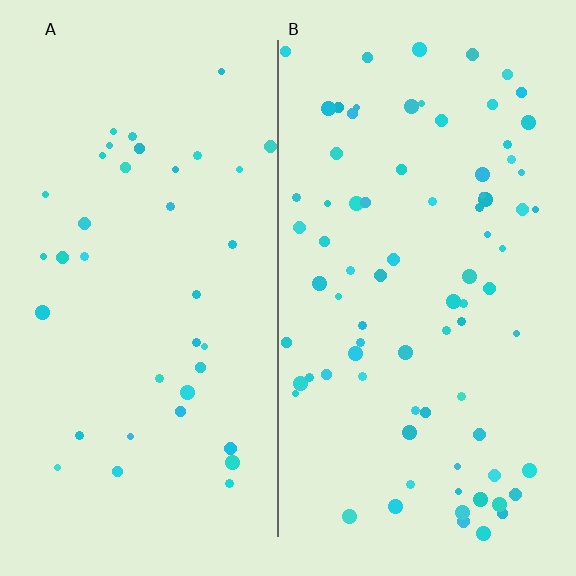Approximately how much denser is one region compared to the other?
Approximately 2.1× — region B over region A.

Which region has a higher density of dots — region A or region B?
B (the right).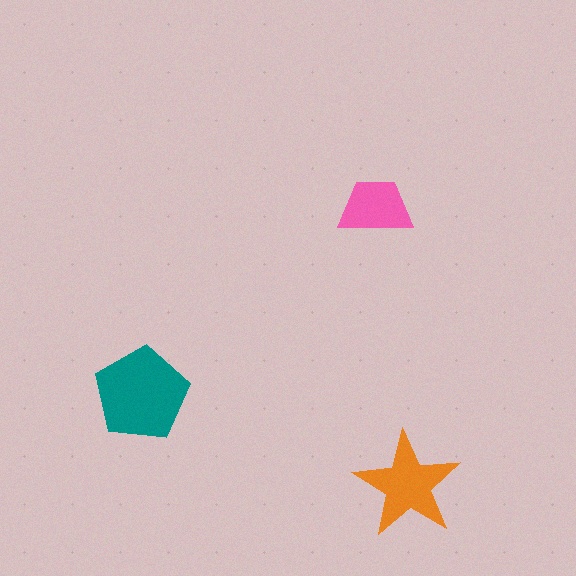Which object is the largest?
The teal pentagon.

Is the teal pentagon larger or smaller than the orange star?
Larger.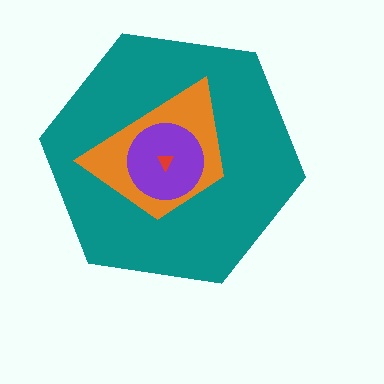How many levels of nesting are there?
4.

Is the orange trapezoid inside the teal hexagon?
Yes.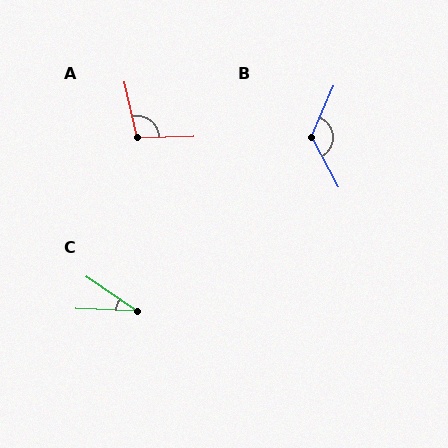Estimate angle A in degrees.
Approximately 101 degrees.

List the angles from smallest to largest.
C (32°), A (101°), B (128°).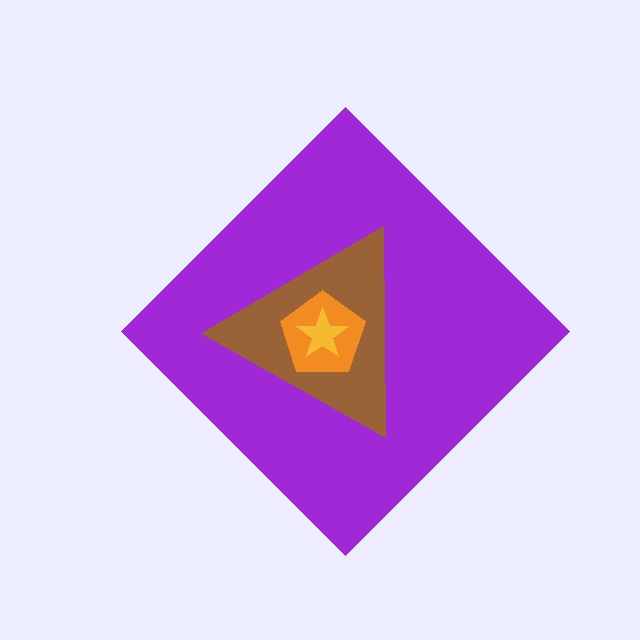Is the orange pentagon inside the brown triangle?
Yes.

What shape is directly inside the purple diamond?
The brown triangle.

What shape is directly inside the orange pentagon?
The yellow star.